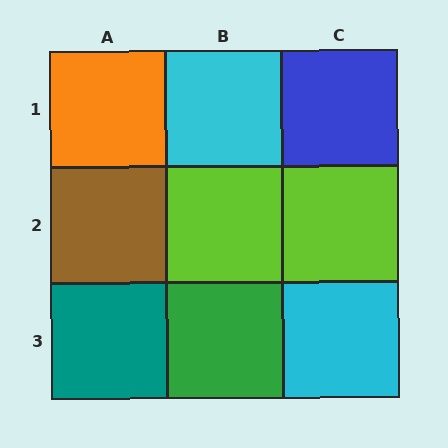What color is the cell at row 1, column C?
Blue.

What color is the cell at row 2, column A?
Brown.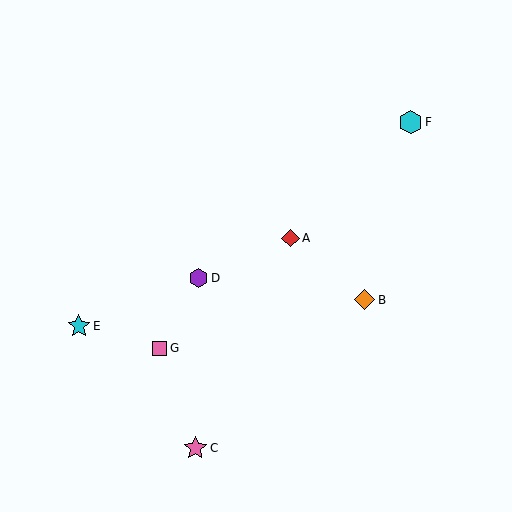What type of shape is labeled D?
Shape D is a purple hexagon.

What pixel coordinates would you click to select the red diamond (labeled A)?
Click at (290, 238) to select the red diamond A.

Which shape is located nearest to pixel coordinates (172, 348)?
The pink square (labeled G) at (160, 348) is nearest to that location.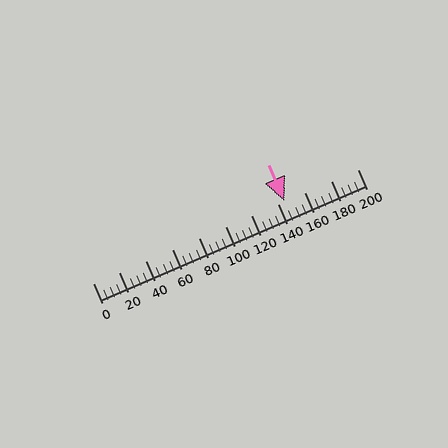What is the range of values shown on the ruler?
The ruler shows values from 0 to 200.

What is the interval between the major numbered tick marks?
The major tick marks are spaced 20 units apart.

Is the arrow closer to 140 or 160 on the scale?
The arrow is closer to 140.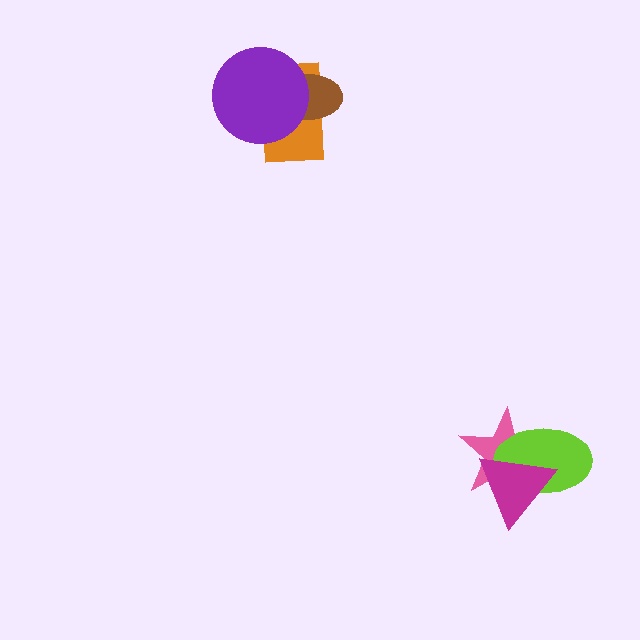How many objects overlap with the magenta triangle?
2 objects overlap with the magenta triangle.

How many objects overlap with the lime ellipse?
2 objects overlap with the lime ellipse.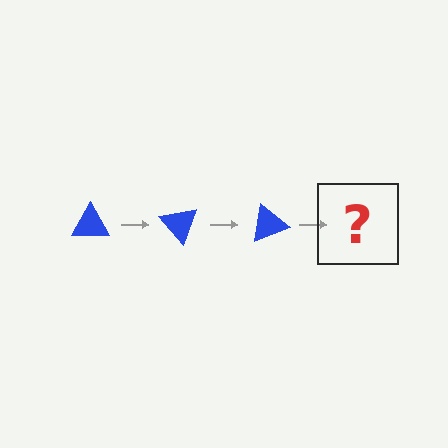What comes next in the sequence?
The next element should be a blue triangle rotated 150 degrees.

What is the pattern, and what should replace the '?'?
The pattern is that the triangle rotates 50 degrees each step. The '?' should be a blue triangle rotated 150 degrees.